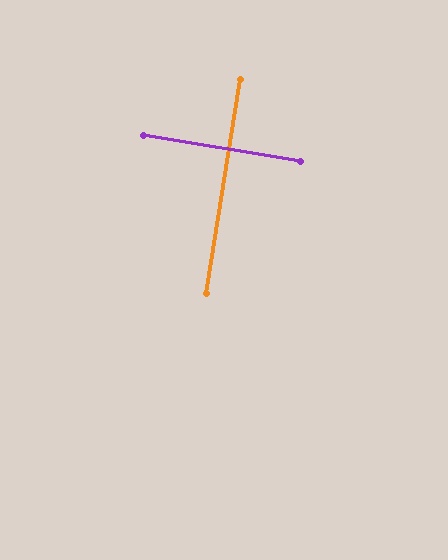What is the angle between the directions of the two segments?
Approximately 89 degrees.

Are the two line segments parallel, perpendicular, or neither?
Perpendicular — they meet at approximately 89°.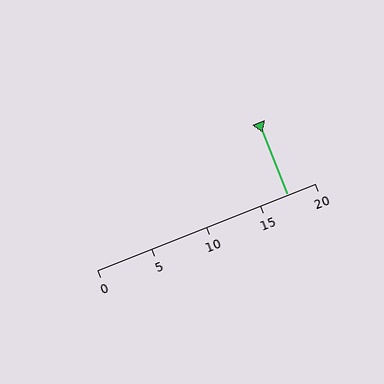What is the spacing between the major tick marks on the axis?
The major ticks are spaced 5 apart.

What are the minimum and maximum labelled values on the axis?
The axis runs from 0 to 20.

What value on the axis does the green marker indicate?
The marker indicates approximately 17.5.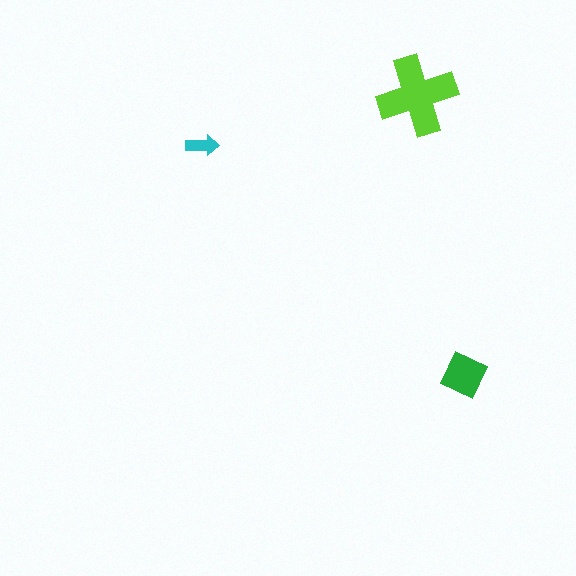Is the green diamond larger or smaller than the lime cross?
Smaller.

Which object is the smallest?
The cyan arrow.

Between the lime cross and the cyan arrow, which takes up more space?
The lime cross.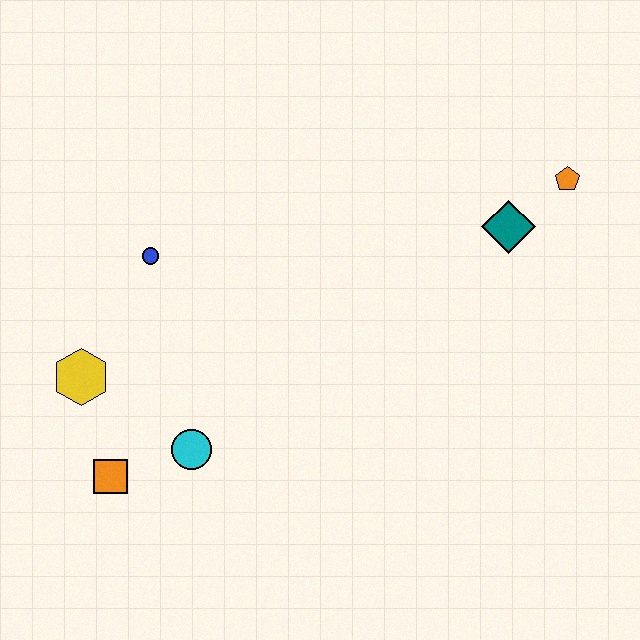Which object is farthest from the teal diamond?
The orange square is farthest from the teal diamond.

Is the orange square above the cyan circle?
No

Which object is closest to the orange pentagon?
The teal diamond is closest to the orange pentagon.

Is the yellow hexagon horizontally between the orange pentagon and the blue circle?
No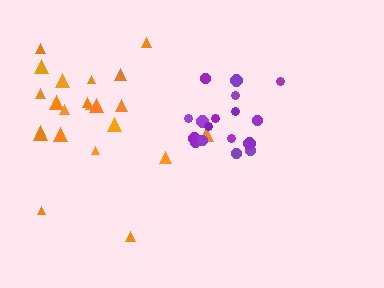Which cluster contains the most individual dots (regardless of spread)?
Orange (22).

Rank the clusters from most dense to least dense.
purple, orange.